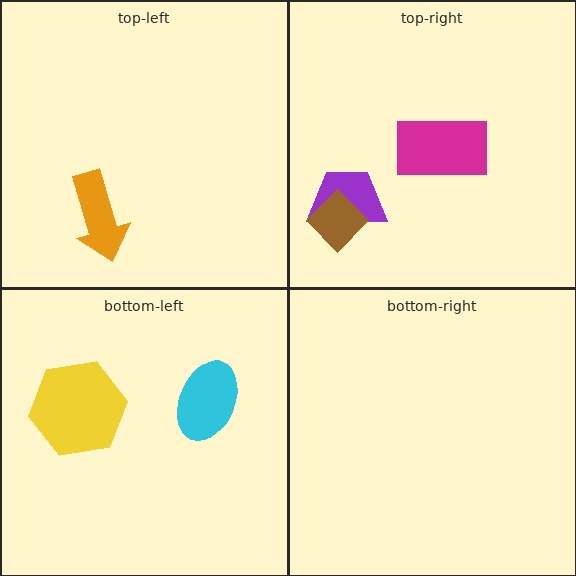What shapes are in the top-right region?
The purple trapezoid, the brown diamond, the magenta rectangle.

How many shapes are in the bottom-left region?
2.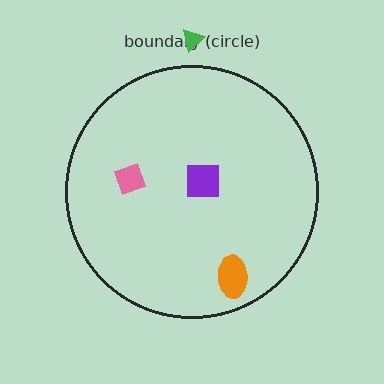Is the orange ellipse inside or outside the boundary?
Inside.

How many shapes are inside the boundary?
3 inside, 1 outside.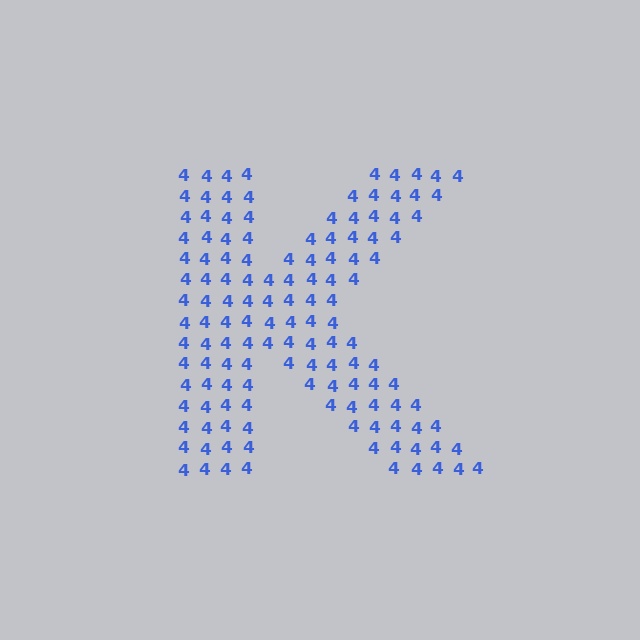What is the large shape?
The large shape is the letter K.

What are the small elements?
The small elements are digit 4's.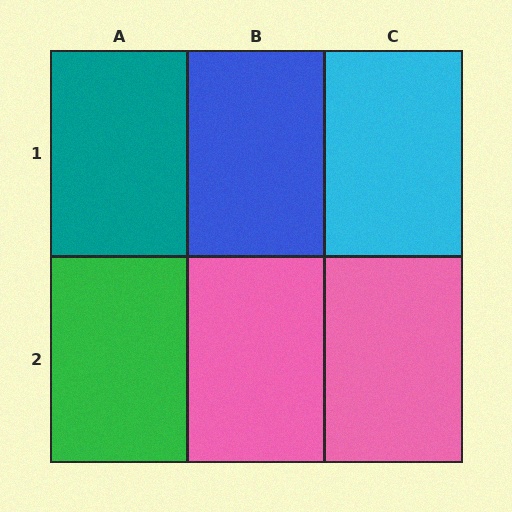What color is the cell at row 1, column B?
Blue.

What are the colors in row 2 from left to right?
Green, pink, pink.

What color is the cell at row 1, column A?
Teal.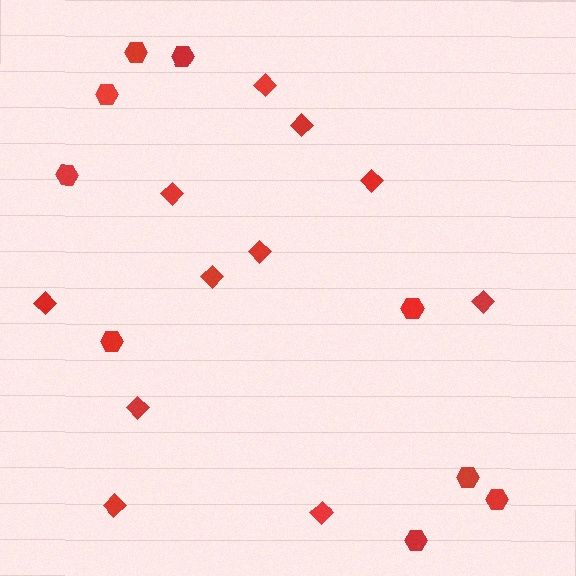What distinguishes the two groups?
There are 2 groups: one group of hexagons (9) and one group of diamonds (11).